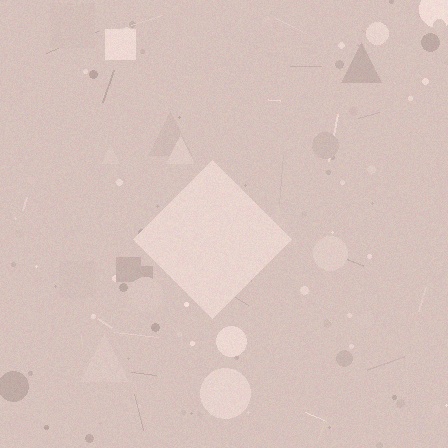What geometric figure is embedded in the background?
A diamond is embedded in the background.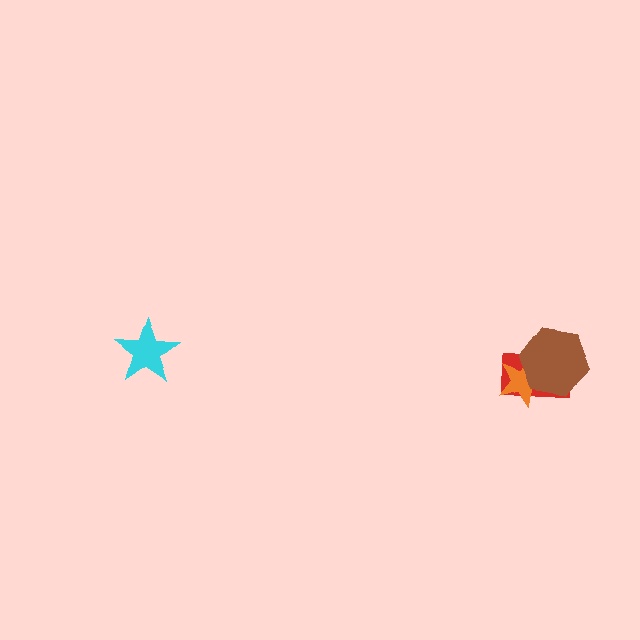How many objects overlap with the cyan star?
0 objects overlap with the cyan star.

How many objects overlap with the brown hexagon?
2 objects overlap with the brown hexagon.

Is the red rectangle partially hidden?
Yes, it is partially covered by another shape.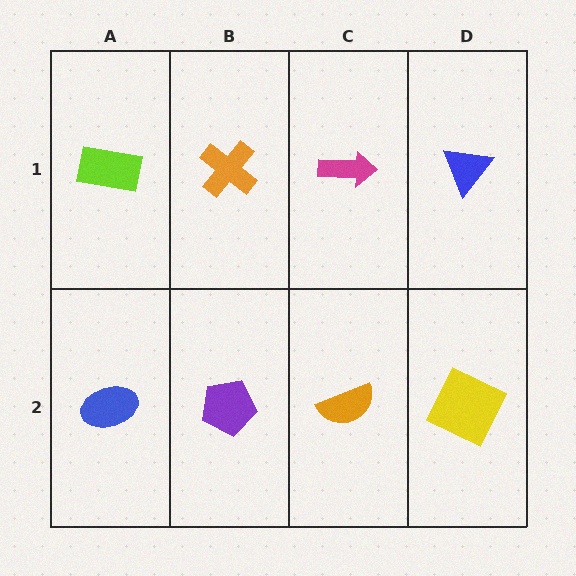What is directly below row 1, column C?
An orange semicircle.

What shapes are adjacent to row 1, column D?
A yellow square (row 2, column D), a magenta arrow (row 1, column C).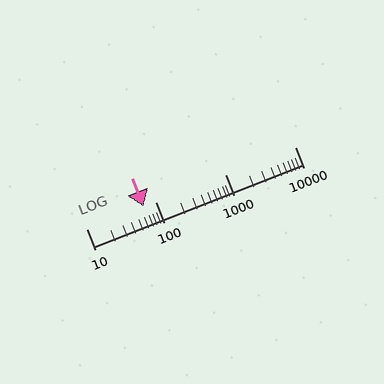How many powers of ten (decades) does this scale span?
The scale spans 3 decades, from 10 to 10000.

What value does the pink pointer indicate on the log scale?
The pointer indicates approximately 66.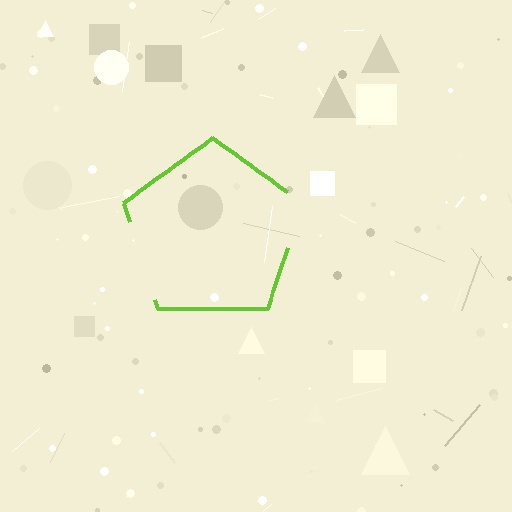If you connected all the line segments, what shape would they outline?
They would outline a pentagon.